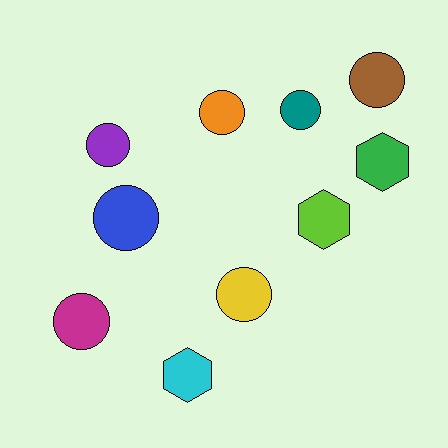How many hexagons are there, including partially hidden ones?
There are 3 hexagons.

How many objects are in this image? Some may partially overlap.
There are 10 objects.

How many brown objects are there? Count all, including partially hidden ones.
There is 1 brown object.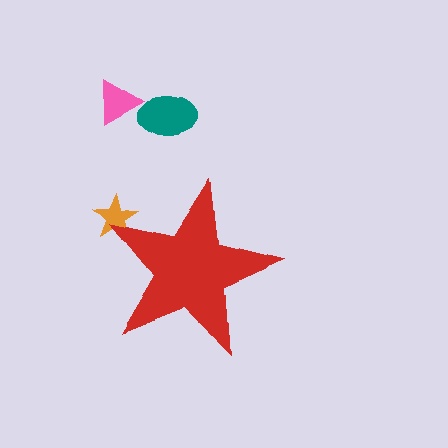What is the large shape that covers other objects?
A red star.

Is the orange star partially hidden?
Yes, the orange star is partially hidden behind the red star.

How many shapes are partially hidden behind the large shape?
1 shape is partially hidden.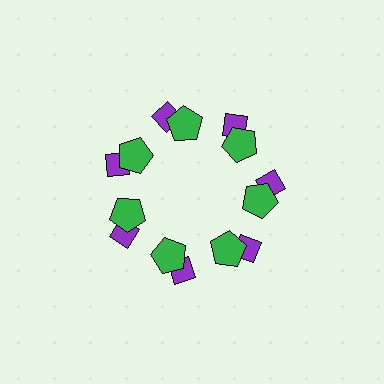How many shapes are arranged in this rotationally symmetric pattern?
There are 14 shapes, arranged in 7 groups of 2.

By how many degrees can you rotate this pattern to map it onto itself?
The pattern maps onto itself every 51 degrees of rotation.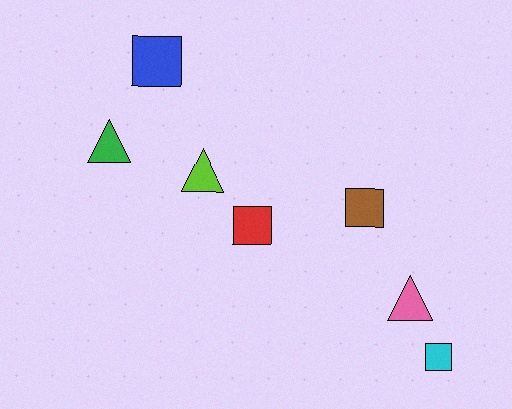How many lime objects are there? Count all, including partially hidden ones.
There is 1 lime object.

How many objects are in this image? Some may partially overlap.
There are 7 objects.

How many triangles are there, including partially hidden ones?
There are 3 triangles.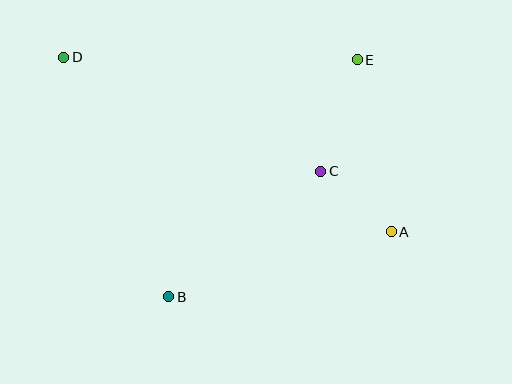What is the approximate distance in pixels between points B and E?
The distance between B and E is approximately 303 pixels.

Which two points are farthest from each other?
Points A and D are farthest from each other.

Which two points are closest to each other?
Points A and C are closest to each other.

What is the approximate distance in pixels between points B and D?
The distance between B and D is approximately 261 pixels.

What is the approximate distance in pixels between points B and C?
The distance between B and C is approximately 197 pixels.